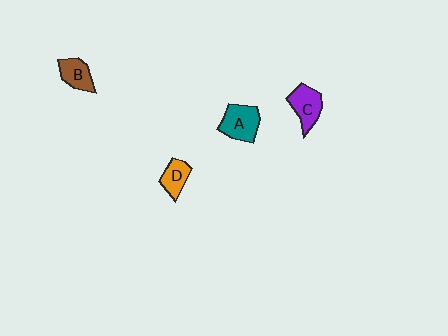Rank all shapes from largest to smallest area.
From largest to smallest: A (teal), C (purple), B (brown), D (orange).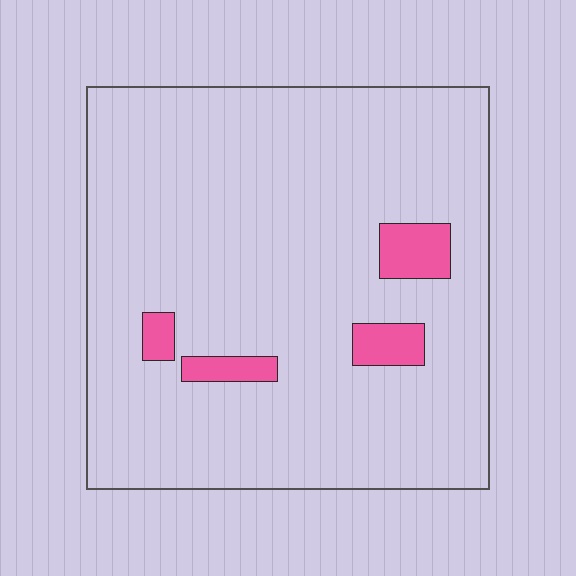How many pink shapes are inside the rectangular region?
4.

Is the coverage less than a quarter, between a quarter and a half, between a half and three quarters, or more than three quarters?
Less than a quarter.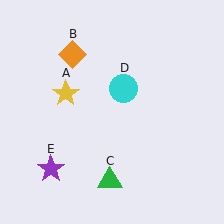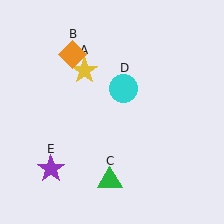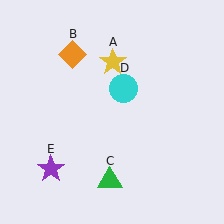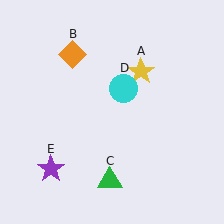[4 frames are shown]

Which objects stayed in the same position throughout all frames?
Orange diamond (object B) and green triangle (object C) and cyan circle (object D) and purple star (object E) remained stationary.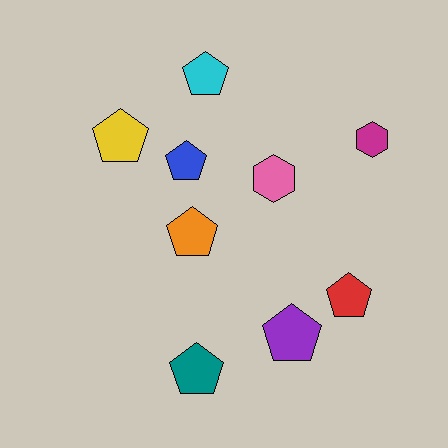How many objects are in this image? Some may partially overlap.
There are 9 objects.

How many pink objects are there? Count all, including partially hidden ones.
There is 1 pink object.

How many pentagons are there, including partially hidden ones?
There are 7 pentagons.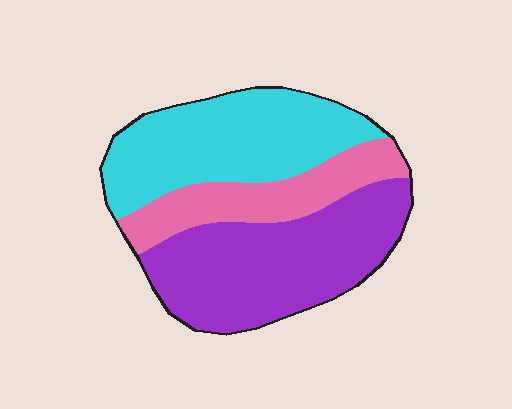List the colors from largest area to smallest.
From largest to smallest: purple, cyan, pink.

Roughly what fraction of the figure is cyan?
Cyan covers roughly 35% of the figure.